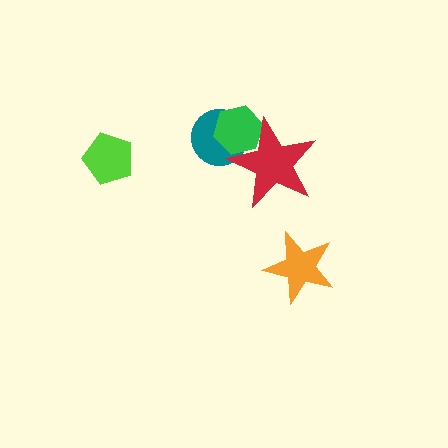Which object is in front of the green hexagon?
The red star is in front of the green hexagon.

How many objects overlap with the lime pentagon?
0 objects overlap with the lime pentagon.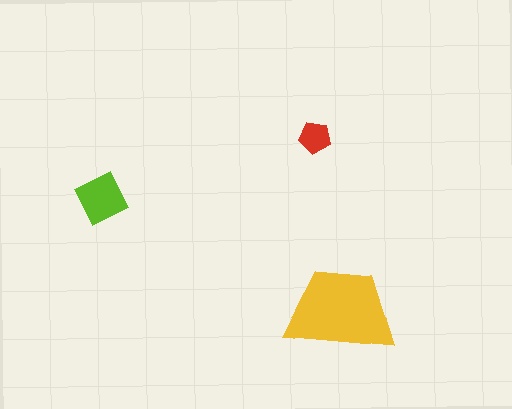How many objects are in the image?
There are 3 objects in the image.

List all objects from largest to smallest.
The yellow trapezoid, the lime diamond, the red pentagon.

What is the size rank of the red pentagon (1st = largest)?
3rd.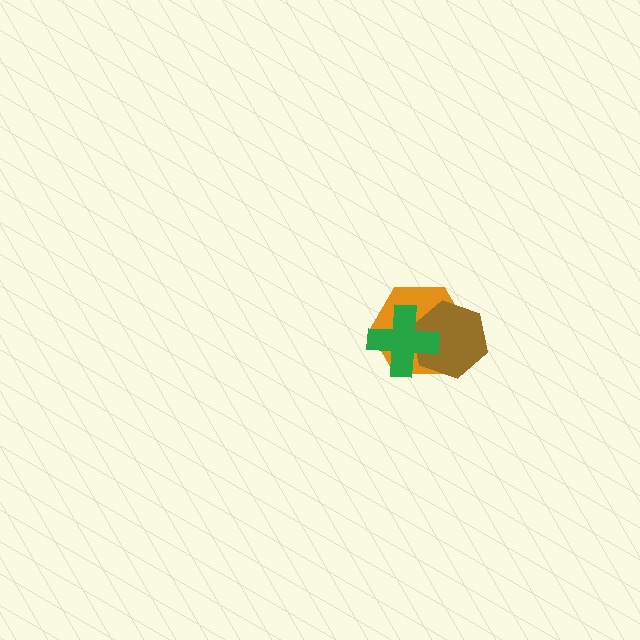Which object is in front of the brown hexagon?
The green cross is in front of the brown hexagon.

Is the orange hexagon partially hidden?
Yes, it is partially covered by another shape.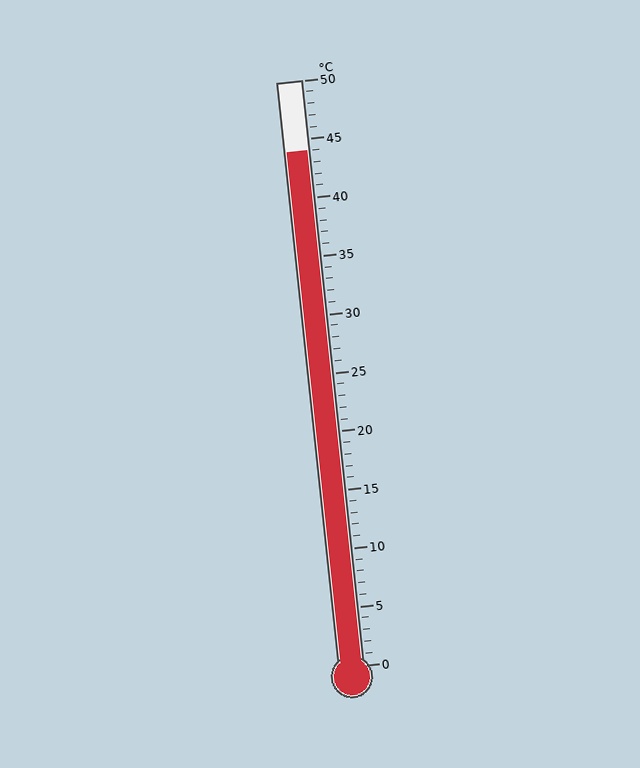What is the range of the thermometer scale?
The thermometer scale ranges from 0°C to 50°C.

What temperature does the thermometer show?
The thermometer shows approximately 44°C.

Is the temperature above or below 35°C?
The temperature is above 35°C.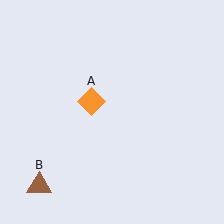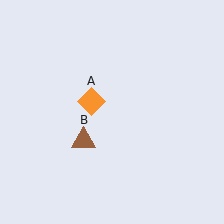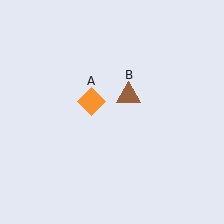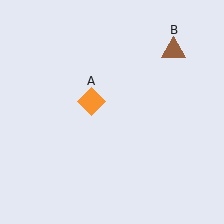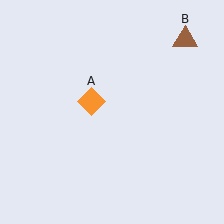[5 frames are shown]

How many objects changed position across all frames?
1 object changed position: brown triangle (object B).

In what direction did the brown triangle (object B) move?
The brown triangle (object B) moved up and to the right.